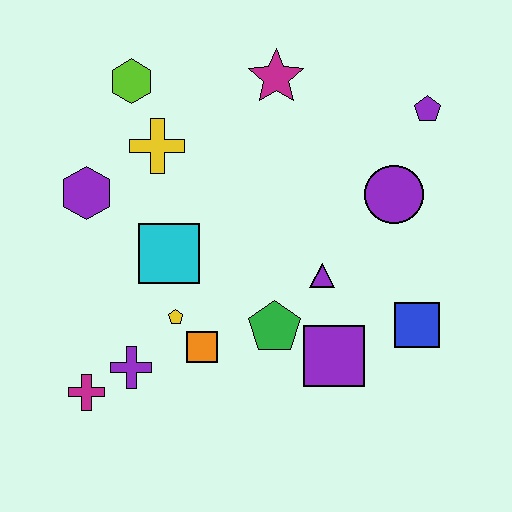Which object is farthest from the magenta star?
The magenta cross is farthest from the magenta star.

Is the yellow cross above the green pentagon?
Yes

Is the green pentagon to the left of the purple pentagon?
Yes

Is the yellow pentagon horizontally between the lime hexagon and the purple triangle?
Yes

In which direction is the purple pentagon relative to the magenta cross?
The purple pentagon is to the right of the magenta cross.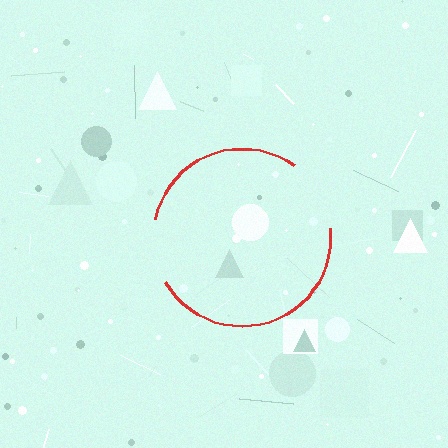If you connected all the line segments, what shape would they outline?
They would outline a circle.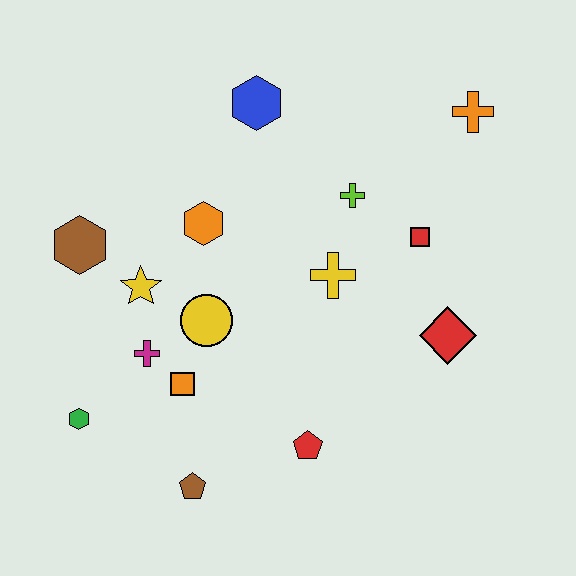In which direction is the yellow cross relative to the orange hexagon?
The yellow cross is to the right of the orange hexagon.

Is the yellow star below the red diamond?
No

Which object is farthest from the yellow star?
The orange cross is farthest from the yellow star.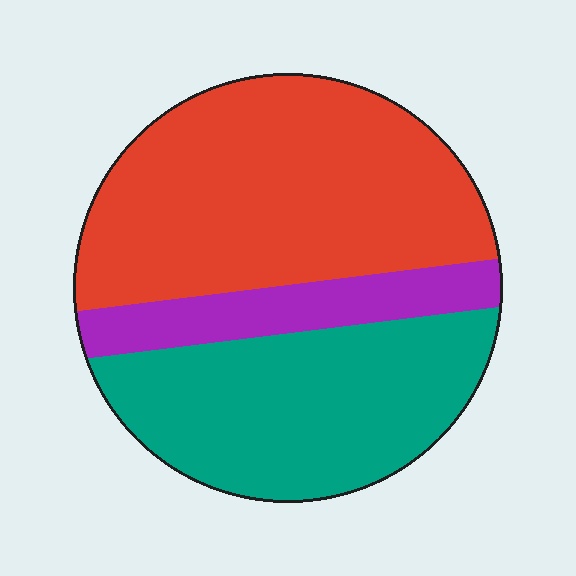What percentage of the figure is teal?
Teal covers around 35% of the figure.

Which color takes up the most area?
Red, at roughly 50%.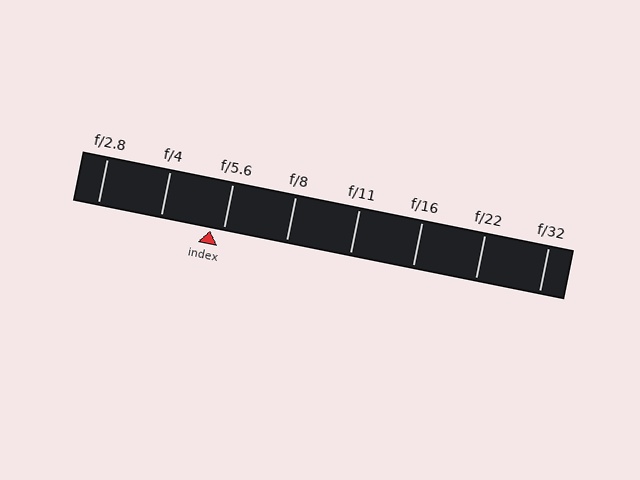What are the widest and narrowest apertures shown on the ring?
The widest aperture shown is f/2.8 and the narrowest is f/32.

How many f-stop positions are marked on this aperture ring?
There are 8 f-stop positions marked.